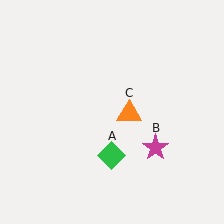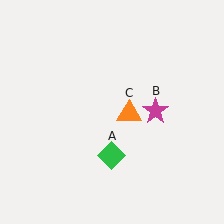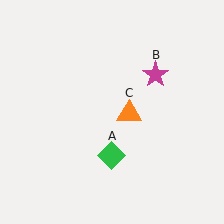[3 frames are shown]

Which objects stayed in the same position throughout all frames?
Green diamond (object A) and orange triangle (object C) remained stationary.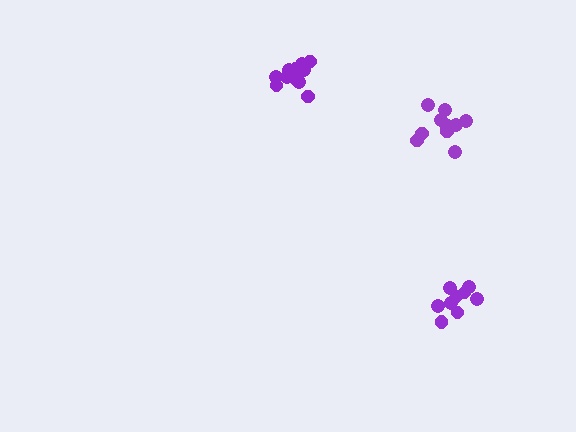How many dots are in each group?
Group 1: 10 dots, Group 2: 11 dots, Group 3: 9 dots (30 total).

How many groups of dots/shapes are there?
There are 3 groups.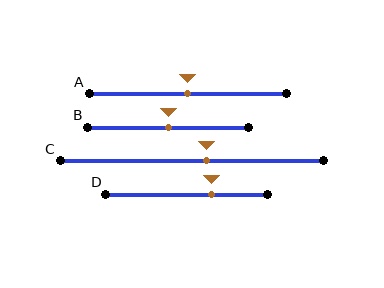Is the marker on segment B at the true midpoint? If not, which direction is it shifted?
Yes, the marker on segment B is at the true midpoint.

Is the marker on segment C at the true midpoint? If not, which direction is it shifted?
No, the marker on segment C is shifted to the right by about 6% of the segment length.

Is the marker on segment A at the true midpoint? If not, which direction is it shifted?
Yes, the marker on segment A is at the true midpoint.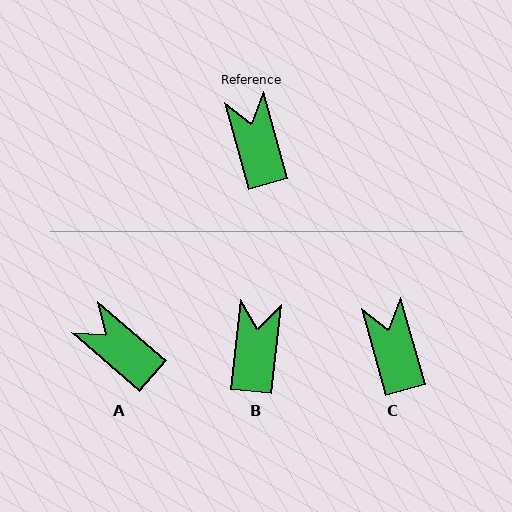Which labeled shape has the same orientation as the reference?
C.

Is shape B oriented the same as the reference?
No, it is off by about 22 degrees.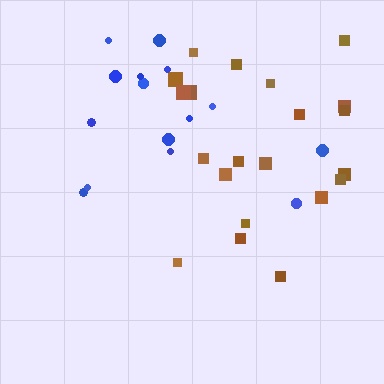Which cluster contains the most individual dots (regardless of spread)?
Brown (22).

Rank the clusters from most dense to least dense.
blue, brown.